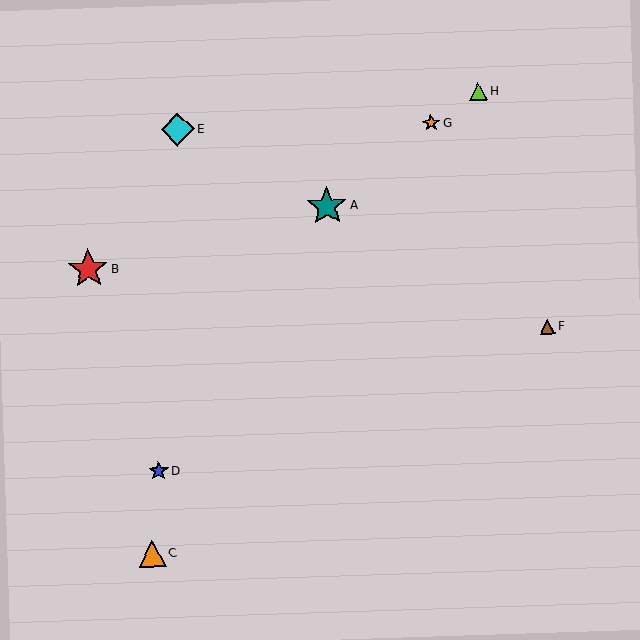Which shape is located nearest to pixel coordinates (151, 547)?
The orange triangle (labeled C) at (152, 553) is nearest to that location.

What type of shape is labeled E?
Shape E is a cyan diamond.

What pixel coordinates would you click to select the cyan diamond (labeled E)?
Click at (178, 129) to select the cyan diamond E.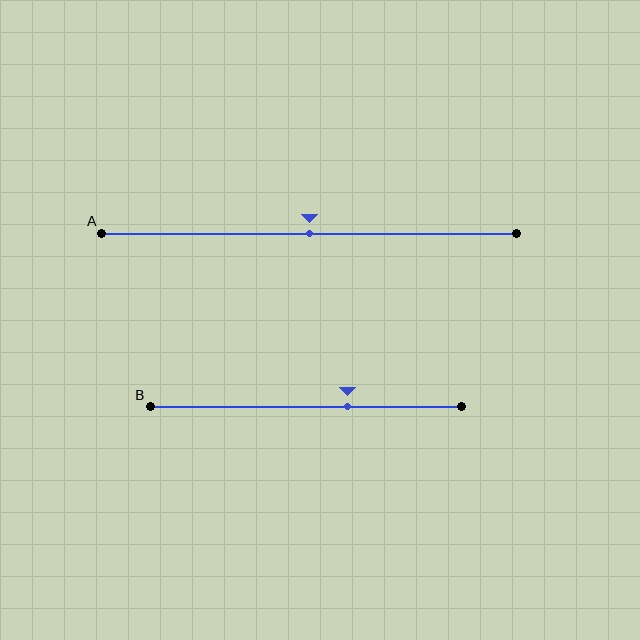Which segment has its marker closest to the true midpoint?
Segment A has its marker closest to the true midpoint.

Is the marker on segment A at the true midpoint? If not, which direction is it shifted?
Yes, the marker on segment A is at the true midpoint.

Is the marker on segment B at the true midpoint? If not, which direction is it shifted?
No, the marker on segment B is shifted to the right by about 13% of the segment length.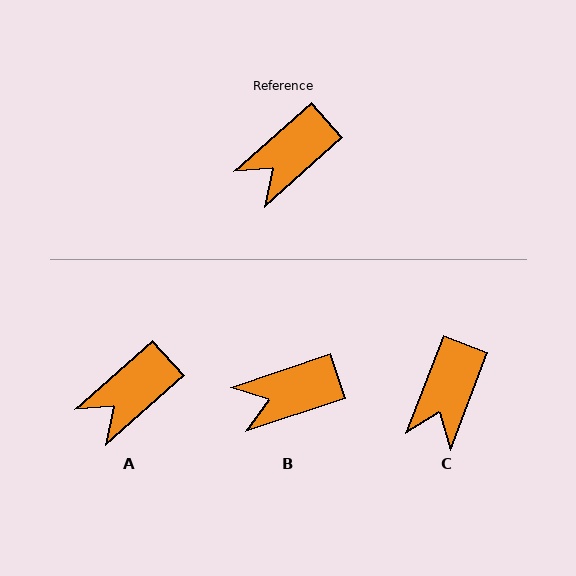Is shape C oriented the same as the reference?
No, it is off by about 28 degrees.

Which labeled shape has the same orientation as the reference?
A.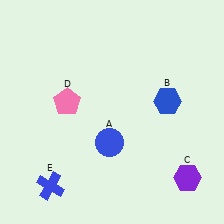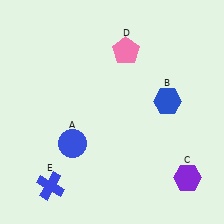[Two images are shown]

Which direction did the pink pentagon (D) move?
The pink pentagon (D) moved right.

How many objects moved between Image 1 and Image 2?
2 objects moved between the two images.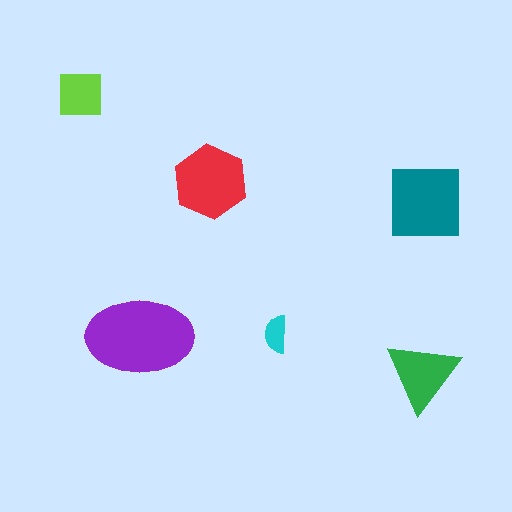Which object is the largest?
The purple ellipse.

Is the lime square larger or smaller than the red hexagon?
Smaller.